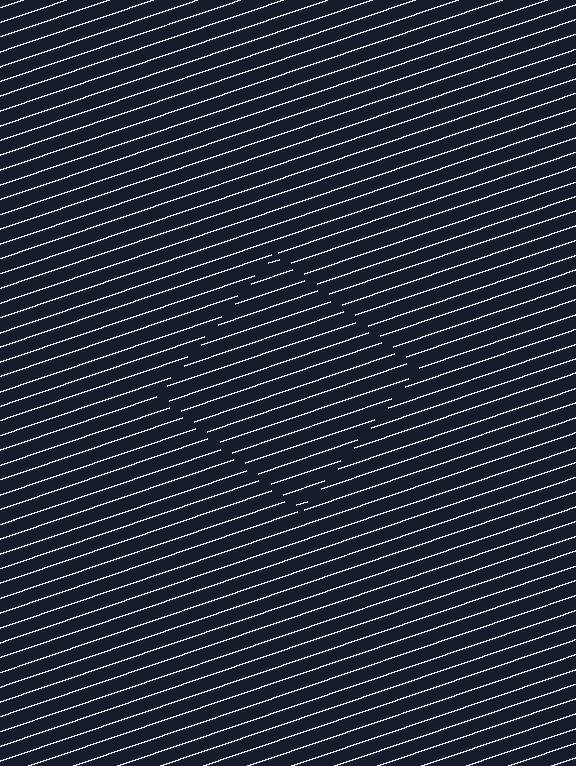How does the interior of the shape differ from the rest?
The interior of the shape contains the same grating, shifted by half a period — the contour is defined by the phase discontinuity where line-ends from the inner and outer gratings abut.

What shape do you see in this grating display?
An illusory square. The interior of the shape contains the same grating, shifted by half a period — the contour is defined by the phase discontinuity where line-ends from the inner and outer gratings abut.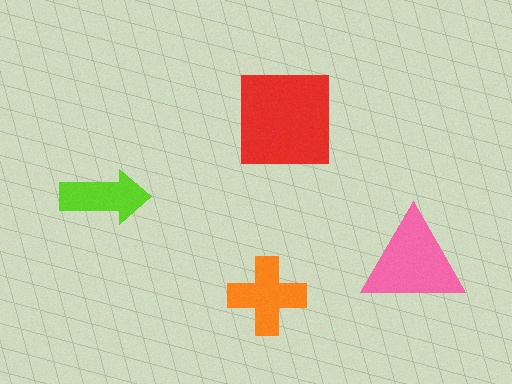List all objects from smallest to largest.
The lime arrow, the orange cross, the pink triangle, the red square.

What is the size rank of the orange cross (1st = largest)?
3rd.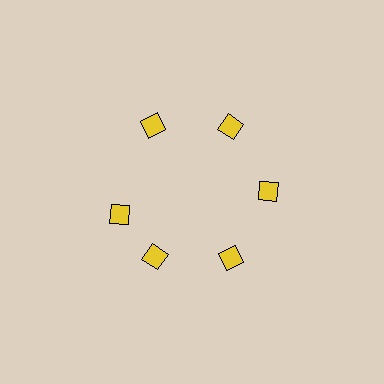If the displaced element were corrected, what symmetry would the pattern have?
It would have 6-fold rotational symmetry — the pattern would map onto itself every 60 degrees.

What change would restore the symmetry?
The symmetry would be restored by rotating it back into even spacing with its neighbors so that all 6 diamonds sit at equal angles and equal distance from the center.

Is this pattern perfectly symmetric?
No. The 6 yellow diamonds are arranged in a ring, but one element near the 9 o'clock position is rotated out of alignment along the ring, breaking the 6-fold rotational symmetry.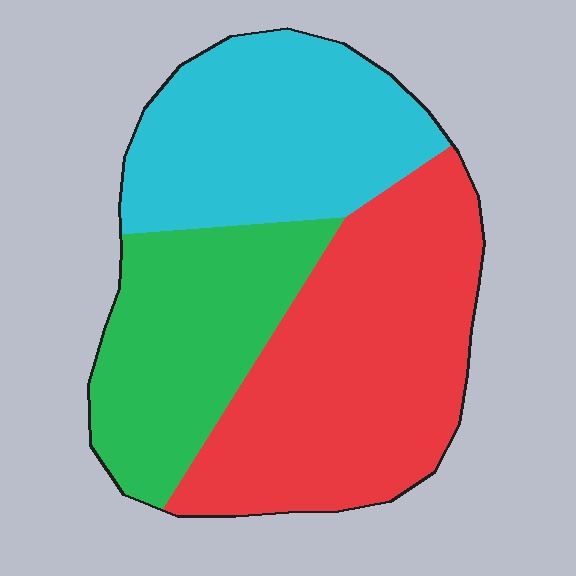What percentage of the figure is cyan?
Cyan takes up between a quarter and a half of the figure.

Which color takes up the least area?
Green, at roughly 25%.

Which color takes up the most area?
Red, at roughly 45%.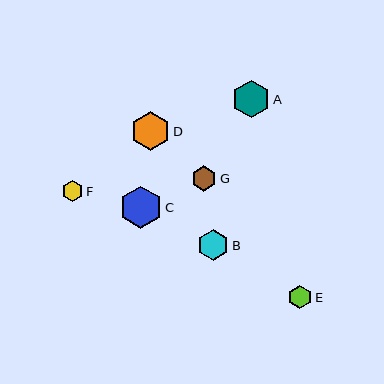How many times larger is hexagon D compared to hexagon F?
Hexagon D is approximately 1.9 times the size of hexagon F.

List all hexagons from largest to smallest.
From largest to smallest: C, D, A, B, G, E, F.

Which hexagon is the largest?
Hexagon C is the largest with a size of approximately 42 pixels.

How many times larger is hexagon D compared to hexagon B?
Hexagon D is approximately 1.3 times the size of hexagon B.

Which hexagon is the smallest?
Hexagon F is the smallest with a size of approximately 20 pixels.